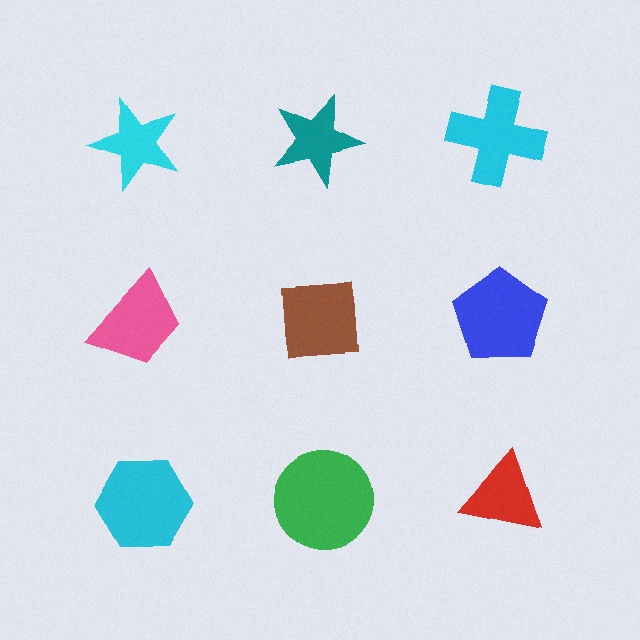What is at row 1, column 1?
A cyan star.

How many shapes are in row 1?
3 shapes.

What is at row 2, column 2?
A brown square.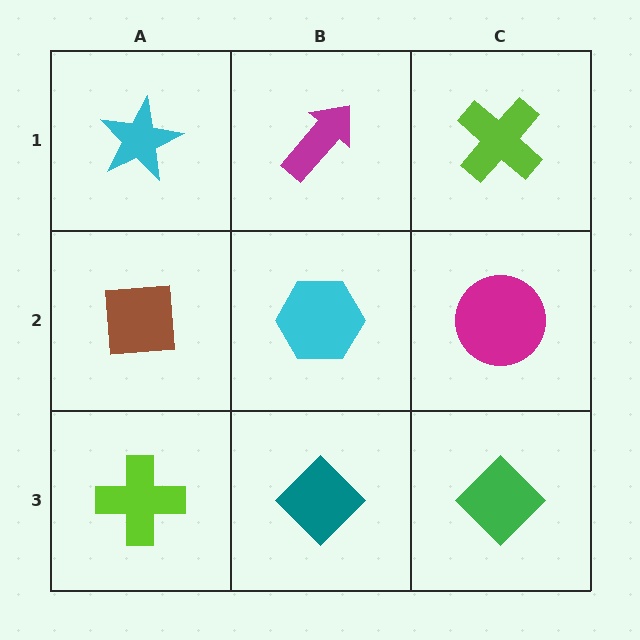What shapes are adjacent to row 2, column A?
A cyan star (row 1, column A), a lime cross (row 3, column A), a cyan hexagon (row 2, column B).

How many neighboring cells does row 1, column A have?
2.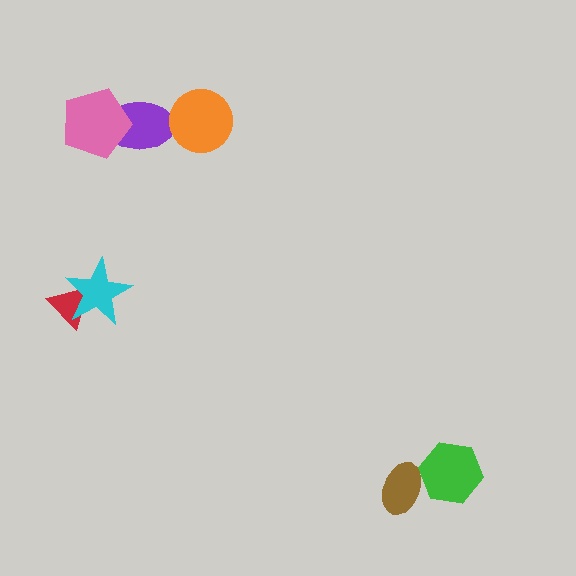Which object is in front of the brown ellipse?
The green hexagon is in front of the brown ellipse.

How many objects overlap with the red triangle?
1 object overlaps with the red triangle.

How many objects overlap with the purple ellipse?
1 object overlaps with the purple ellipse.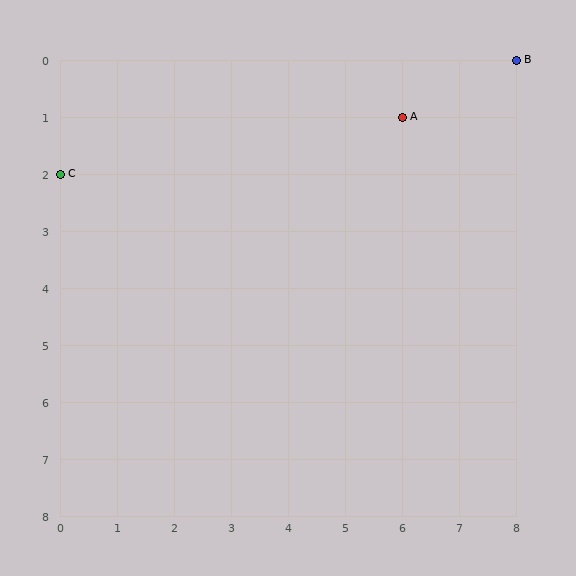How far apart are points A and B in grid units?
Points A and B are 2 columns and 1 row apart (about 2.2 grid units diagonally).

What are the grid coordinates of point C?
Point C is at grid coordinates (0, 2).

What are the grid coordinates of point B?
Point B is at grid coordinates (8, 0).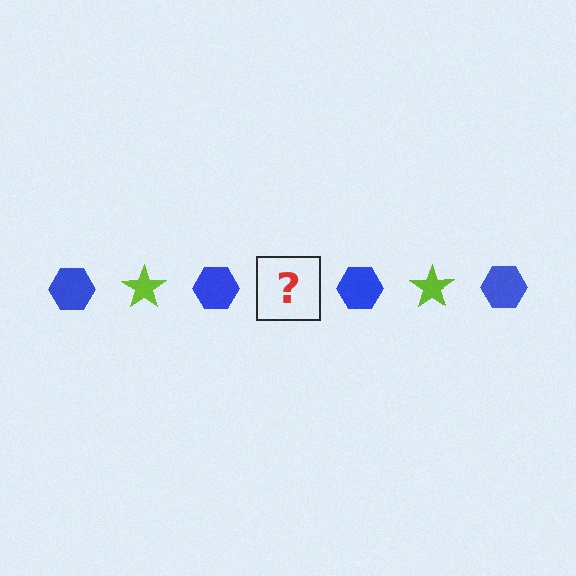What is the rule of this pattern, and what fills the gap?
The rule is that the pattern alternates between blue hexagon and lime star. The gap should be filled with a lime star.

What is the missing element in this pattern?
The missing element is a lime star.